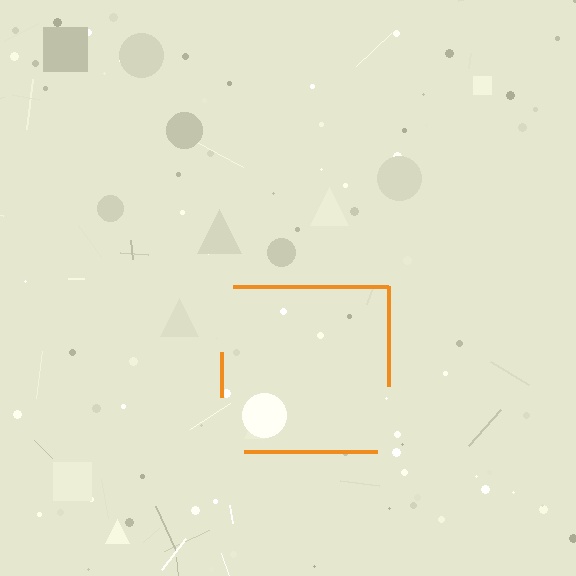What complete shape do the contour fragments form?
The contour fragments form a square.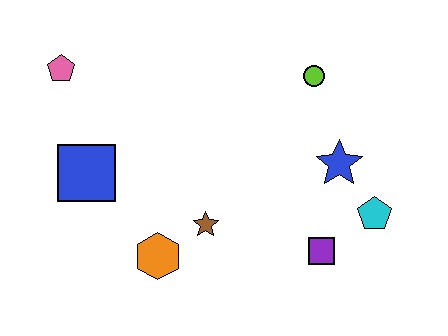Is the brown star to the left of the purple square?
Yes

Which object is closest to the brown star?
The orange hexagon is closest to the brown star.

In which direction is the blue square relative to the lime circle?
The blue square is to the left of the lime circle.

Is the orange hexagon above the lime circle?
No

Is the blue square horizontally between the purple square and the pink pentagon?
Yes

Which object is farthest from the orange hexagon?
The lime circle is farthest from the orange hexagon.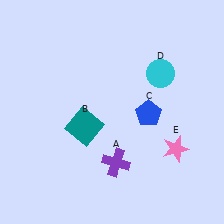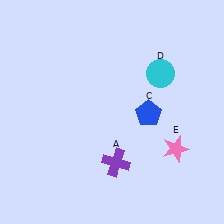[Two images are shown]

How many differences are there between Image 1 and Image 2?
There is 1 difference between the two images.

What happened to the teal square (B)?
The teal square (B) was removed in Image 2. It was in the bottom-left area of Image 1.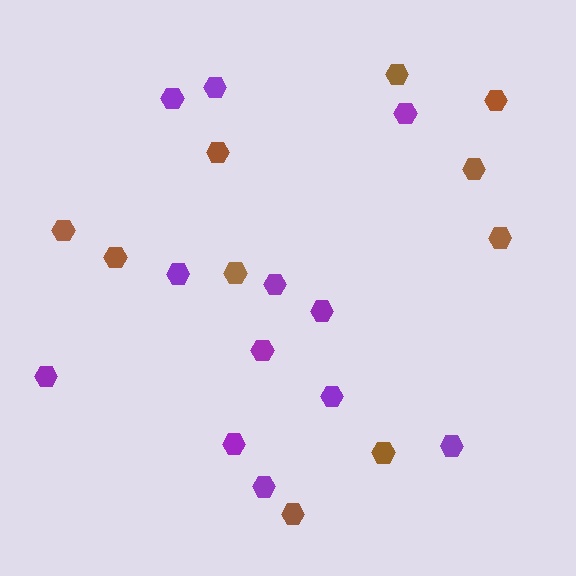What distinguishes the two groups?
There are 2 groups: one group of purple hexagons (12) and one group of brown hexagons (10).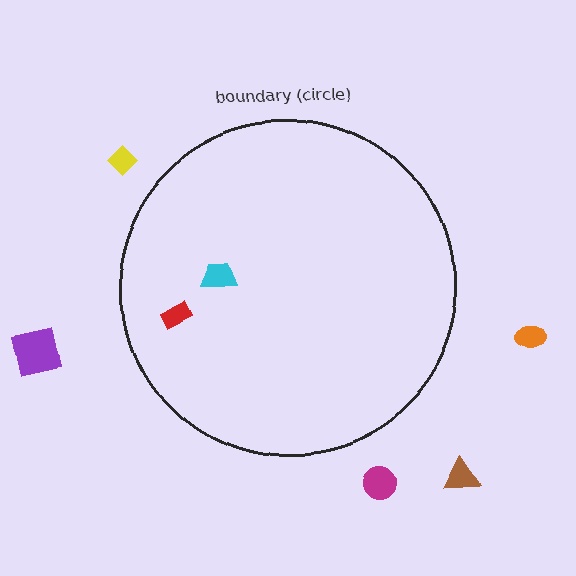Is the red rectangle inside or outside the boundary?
Inside.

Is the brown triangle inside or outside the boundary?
Outside.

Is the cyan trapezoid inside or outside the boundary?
Inside.